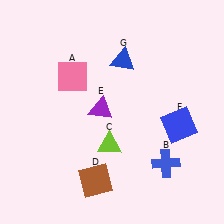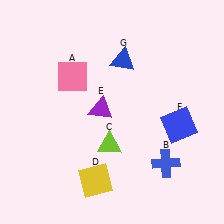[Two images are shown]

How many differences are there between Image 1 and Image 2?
There is 1 difference between the two images.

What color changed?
The square (D) changed from brown in Image 1 to yellow in Image 2.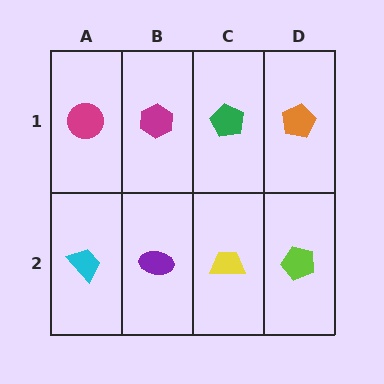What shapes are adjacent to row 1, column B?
A purple ellipse (row 2, column B), a magenta circle (row 1, column A), a green pentagon (row 1, column C).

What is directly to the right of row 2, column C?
A lime pentagon.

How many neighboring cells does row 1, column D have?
2.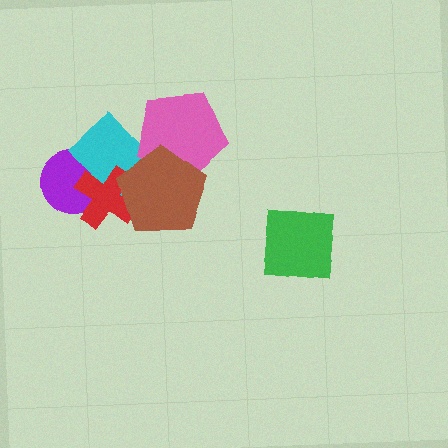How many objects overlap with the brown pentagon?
3 objects overlap with the brown pentagon.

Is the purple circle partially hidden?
Yes, it is partially covered by another shape.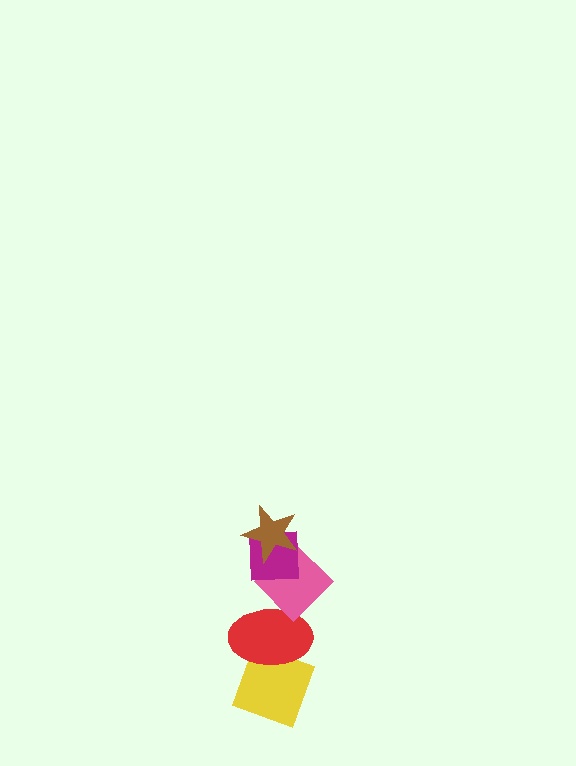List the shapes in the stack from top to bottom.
From top to bottom: the brown star, the magenta square, the pink diamond, the red ellipse, the yellow diamond.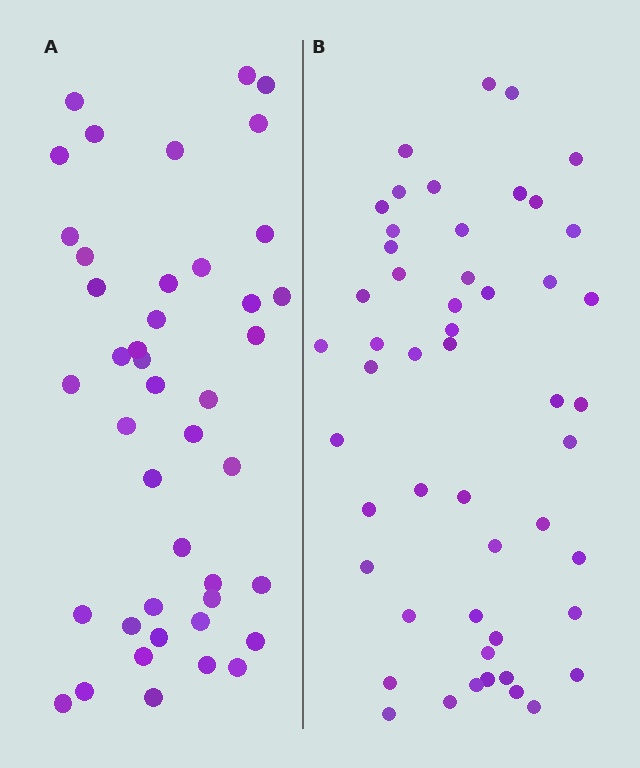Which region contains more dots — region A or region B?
Region B (the right region) has more dots.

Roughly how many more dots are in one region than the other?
Region B has roughly 8 or so more dots than region A.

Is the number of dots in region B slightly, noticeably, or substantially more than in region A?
Region B has only slightly more — the two regions are fairly close. The ratio is roughly 1.2 to 1.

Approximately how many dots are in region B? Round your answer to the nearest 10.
About 50 dots. (The exact count is 51, which rounds to 50.)